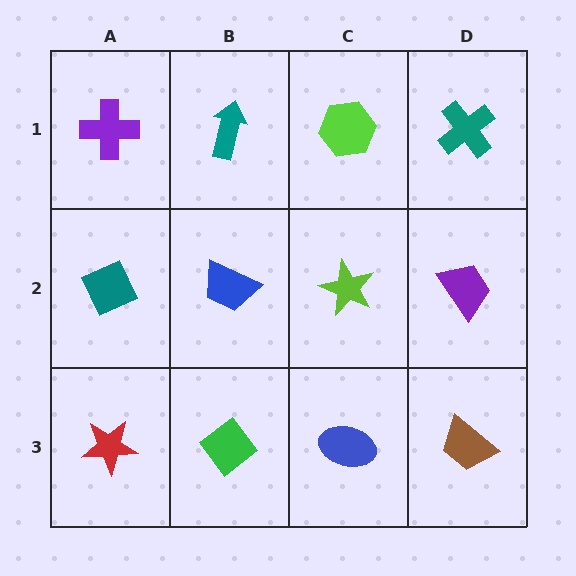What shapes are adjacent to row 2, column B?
A teal arrow (row 1, column B), a green diamond (row 3, column B), a teal diamond (row 2, column A), a lime star (row 2, column C).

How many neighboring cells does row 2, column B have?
4.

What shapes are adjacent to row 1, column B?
A blue trapezoid (row 2, column B), a purple cross (row 1, column A), a lime hexagon (row 1, column C).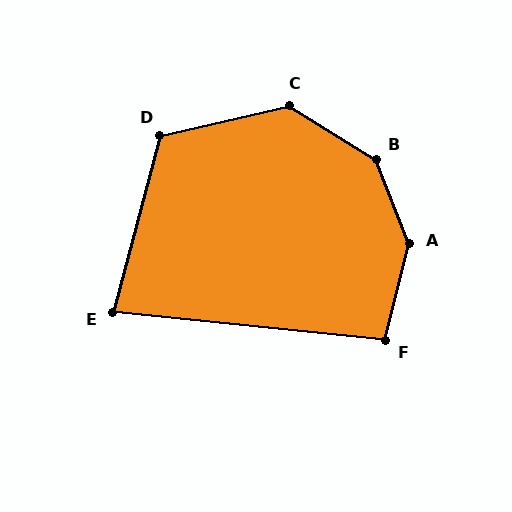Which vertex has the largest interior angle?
A, at approximately 144 degrees.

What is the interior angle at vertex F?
Approximately 98 degrees (obtuse).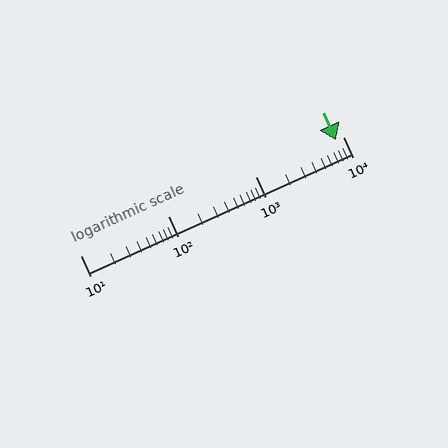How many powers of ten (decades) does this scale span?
The scale spans 3 decades, from 10 to 10000.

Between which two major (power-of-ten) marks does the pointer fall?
The pointer is between 1000 and 10000.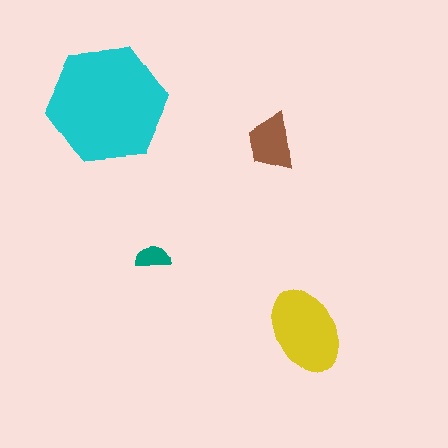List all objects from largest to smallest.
The cyan hexagon, the yellow ellipse, the brown trapezoid, the teal semicircle.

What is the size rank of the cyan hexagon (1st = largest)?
1st.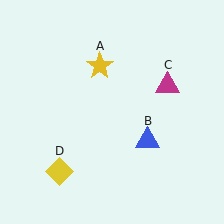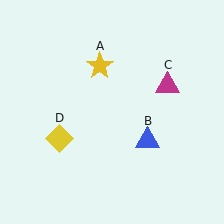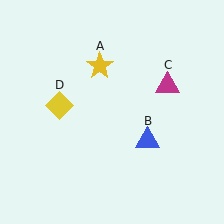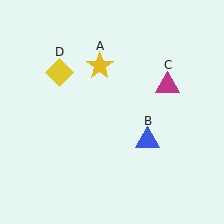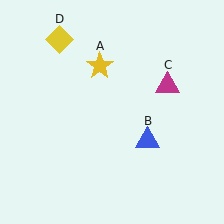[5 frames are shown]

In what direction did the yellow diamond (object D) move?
The yellow diamond (object D) moved up.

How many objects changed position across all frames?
1 object changed position: yellow diamond (object D).